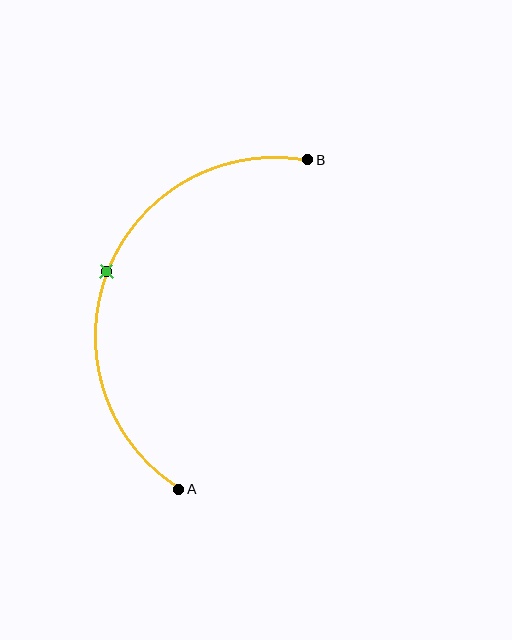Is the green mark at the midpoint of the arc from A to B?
Yes. The green mark lies on the arc at equal arc-length from both A and B — it is the arc midpoint.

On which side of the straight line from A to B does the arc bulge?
The arc bulges to the left of the straight line connecting A and B.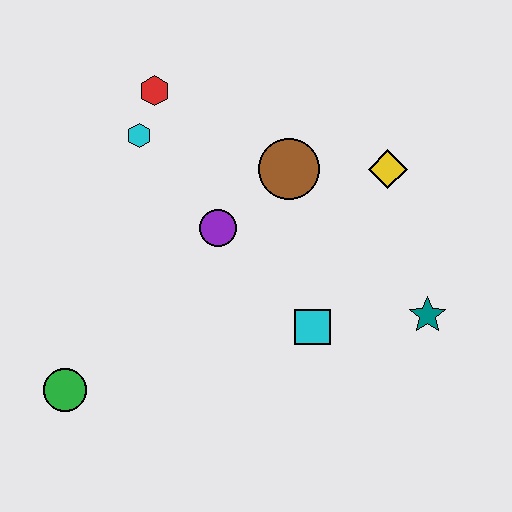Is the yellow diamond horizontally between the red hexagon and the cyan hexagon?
No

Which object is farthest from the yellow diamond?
The green circle is farthest from the yellow diamond.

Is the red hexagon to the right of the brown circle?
No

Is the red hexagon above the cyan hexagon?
Yes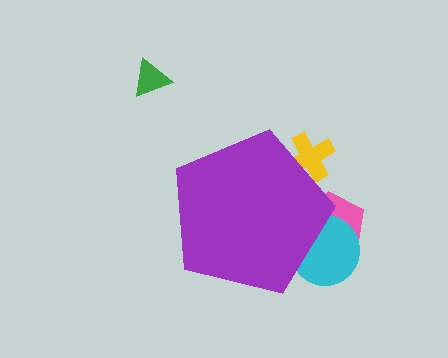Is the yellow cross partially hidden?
Yes, the yellow cross is partially hidden behind the purple pentagon.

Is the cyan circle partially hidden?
Yes, the cyan circle is partially hidden behind the purple pentagon.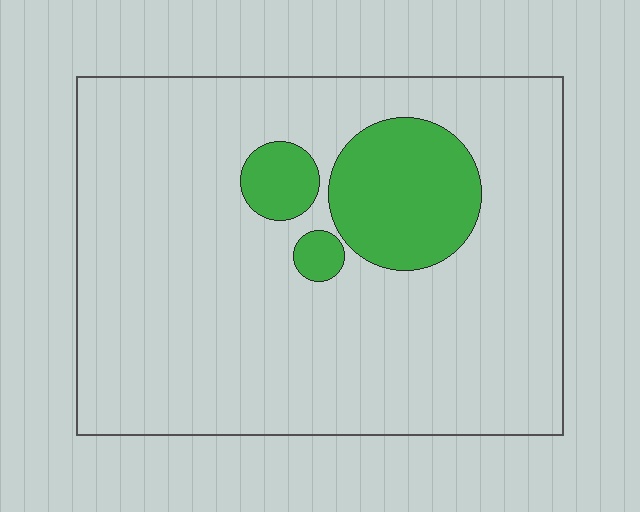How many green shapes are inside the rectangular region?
3.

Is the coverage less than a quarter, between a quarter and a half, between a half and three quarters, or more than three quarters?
Less than a quarter.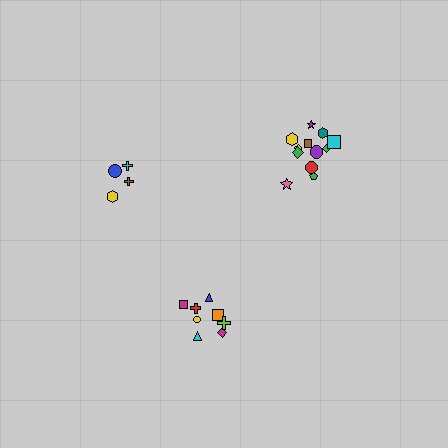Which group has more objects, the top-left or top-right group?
The top-right group.